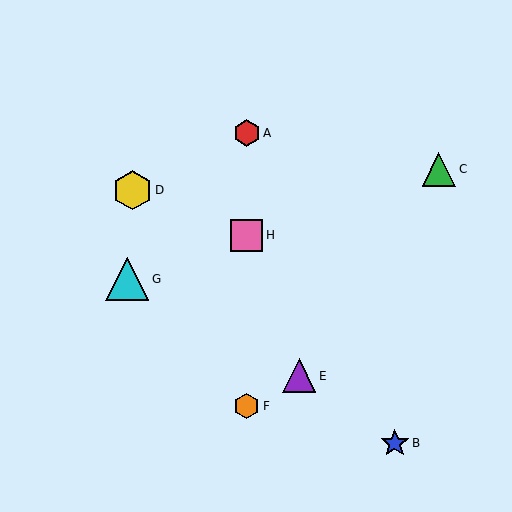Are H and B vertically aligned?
No, H is at x≈247 and B is at x≈395.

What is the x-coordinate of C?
Object C is at x≈439.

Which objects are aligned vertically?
Objects A, F, H are aligned vertically.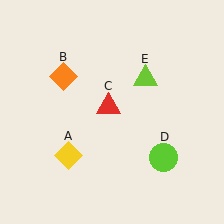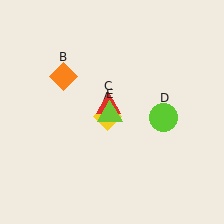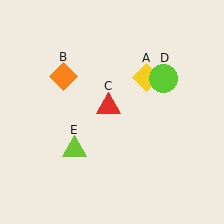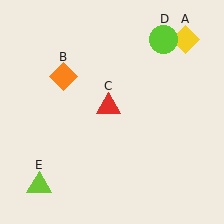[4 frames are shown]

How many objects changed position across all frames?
3 objects changed position: yellow diamond (object A), lime circle (object D), lime triangle (object E).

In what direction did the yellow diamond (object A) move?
The yellow diamond (object A) moved up and to the right.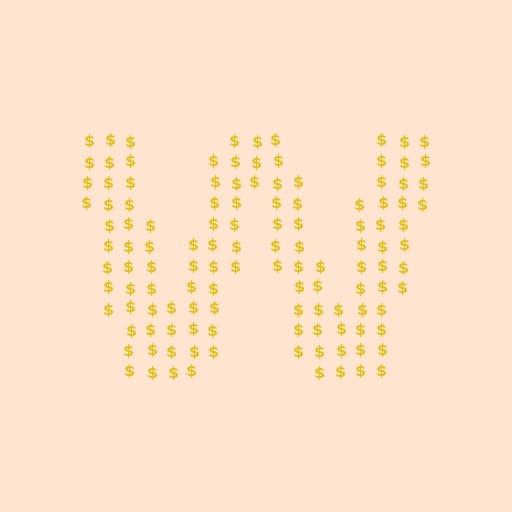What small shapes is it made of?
It is made of small dollar signs.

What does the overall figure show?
The overall figure shows the letter W.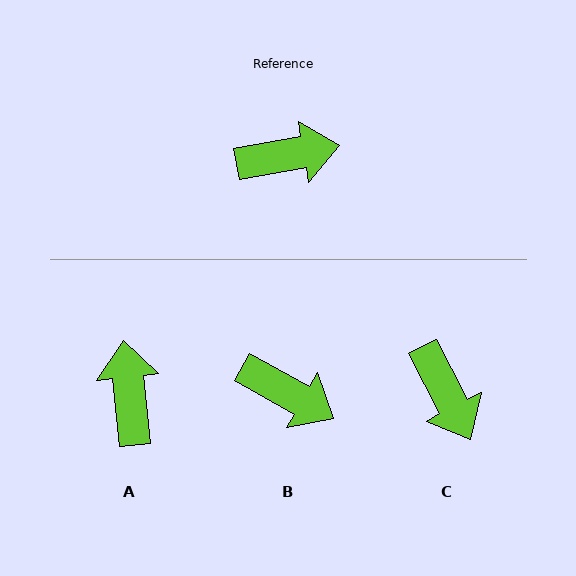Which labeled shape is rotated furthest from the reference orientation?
A, about 86 degrees away.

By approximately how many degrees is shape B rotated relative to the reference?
Approximately 39 degrees clockwise.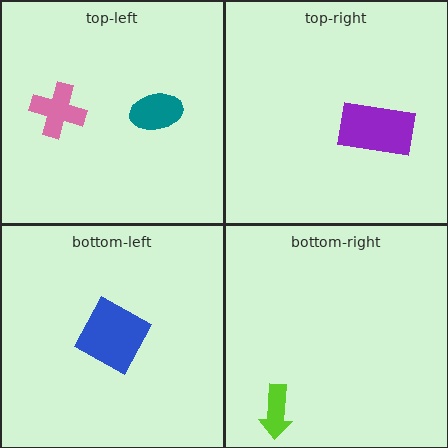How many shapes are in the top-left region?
2.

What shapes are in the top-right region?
The purple rectangle.